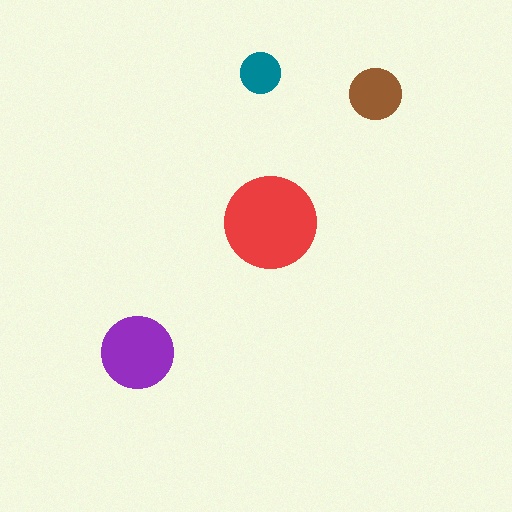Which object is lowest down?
The purple circle is bottommost.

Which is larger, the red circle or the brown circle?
The red one.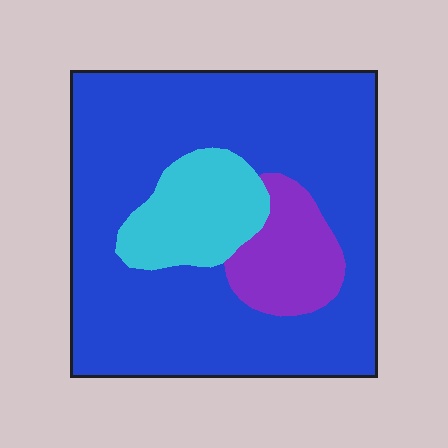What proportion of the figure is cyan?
Cyan covers roughly 15% of the figure.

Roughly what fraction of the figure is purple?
Purple takes up less than a quarter of the figure.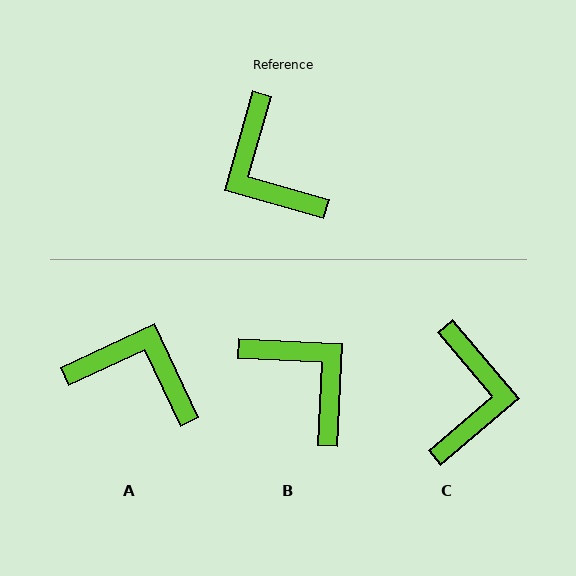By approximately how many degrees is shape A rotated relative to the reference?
Approximately 139 degrees clockwise.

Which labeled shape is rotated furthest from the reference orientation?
B, about 167 degrees away.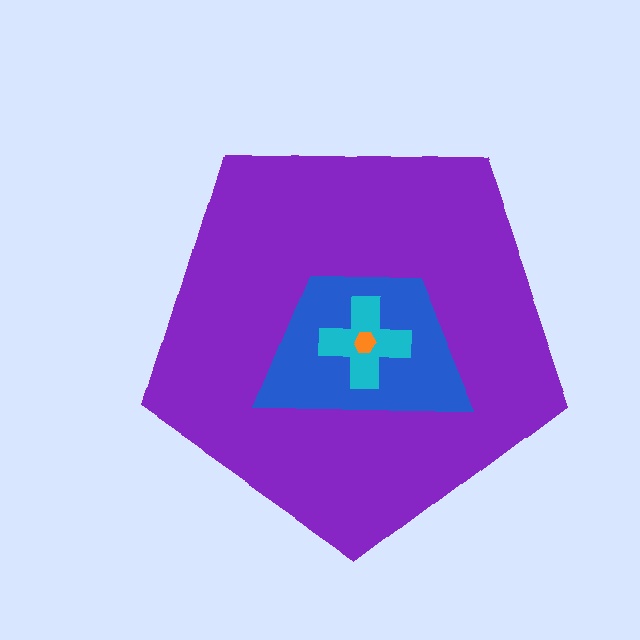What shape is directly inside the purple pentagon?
The blue trapezoid.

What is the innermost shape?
The orange hexagon.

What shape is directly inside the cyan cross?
The orange hexagon.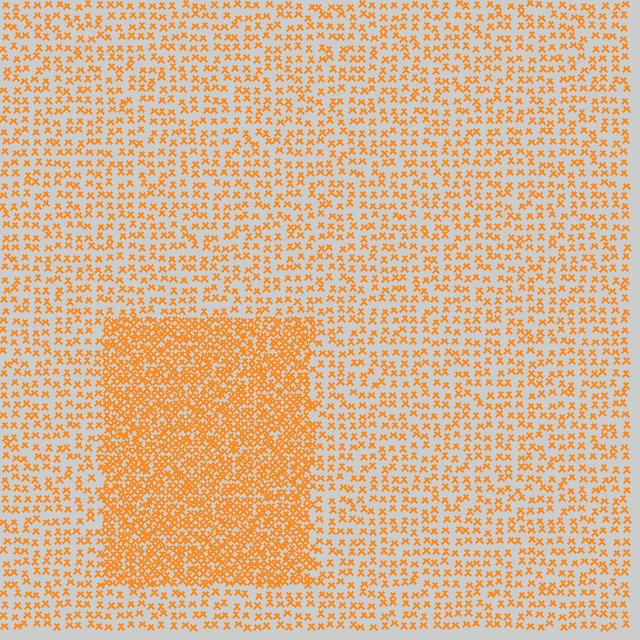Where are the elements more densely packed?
The elements are more densely packed inside the rectangle boundary.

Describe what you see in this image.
The image contains small orange elements arranged at two different densities. A rectangle-shaped region is visible where the elements are more densely packed than the surrounding area.